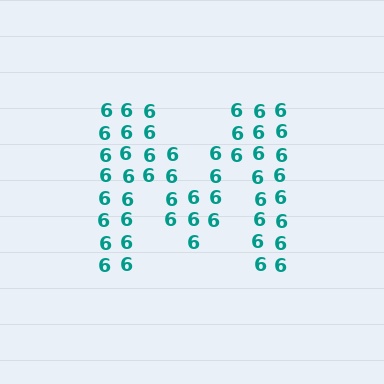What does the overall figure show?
The overall figure shows the letter M.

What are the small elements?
The small elements are digit 6's.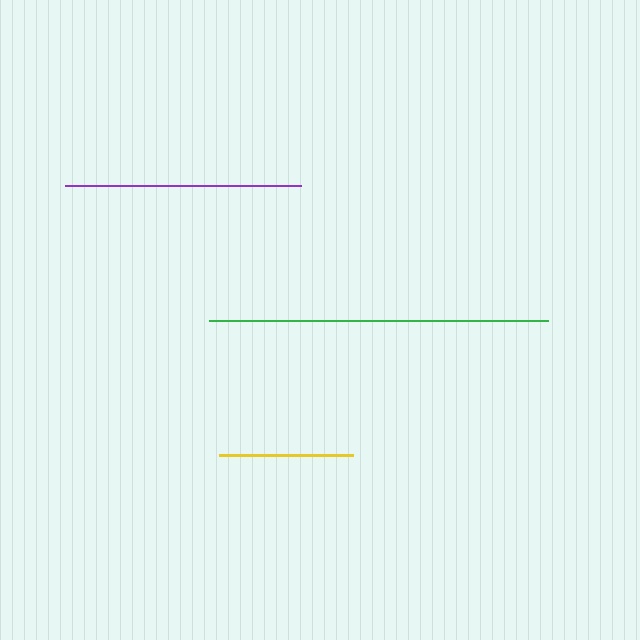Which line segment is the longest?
The green line is the longest at approximately 339 pixels.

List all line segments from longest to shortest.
From longest to shortest: green, purple, yellow.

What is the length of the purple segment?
The purple segment is approximately 236 pixels long.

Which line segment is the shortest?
The yellow line is the shortest at approximately 134 pixels.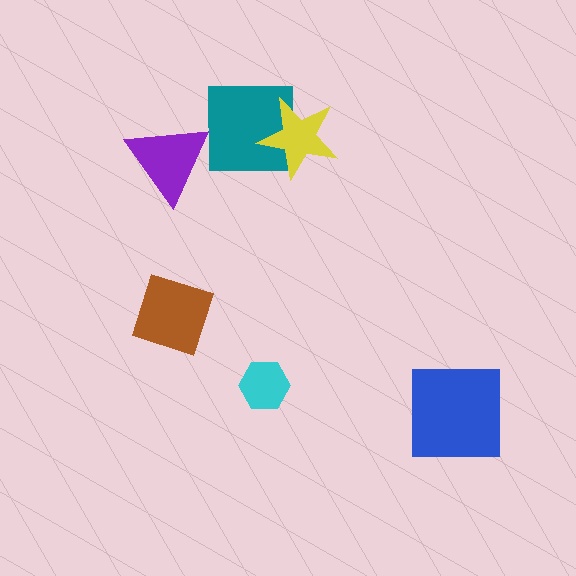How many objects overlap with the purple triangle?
0 objects overlap with the purple triangle.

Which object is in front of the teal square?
The yellow star is in front of the teal square.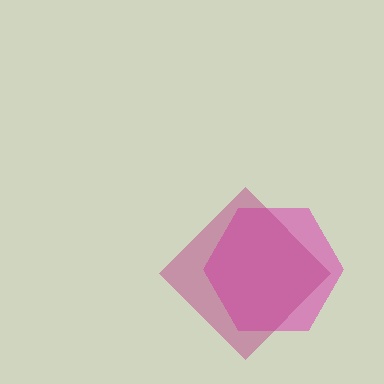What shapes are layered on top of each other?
The layered shapes are: a pink hexagon, a magenta diamond.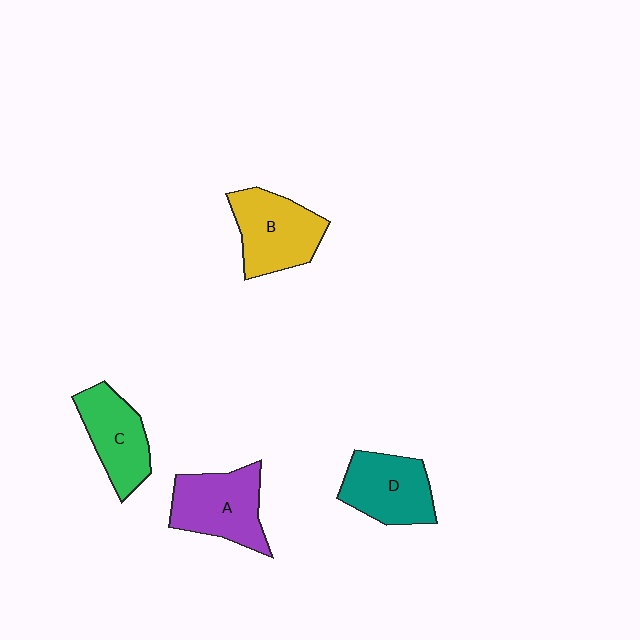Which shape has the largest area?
Shape A (purple).